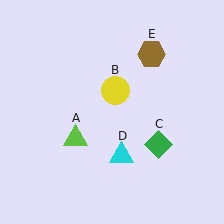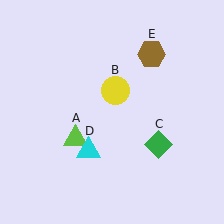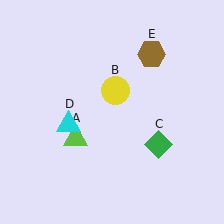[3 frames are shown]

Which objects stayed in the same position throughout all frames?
Lime triangle (object A) and yellow circle (object B) and green diamond (object C) and brown hexagon (object E) remained stationary.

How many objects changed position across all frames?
1 object changed position: cyan triangle (object D).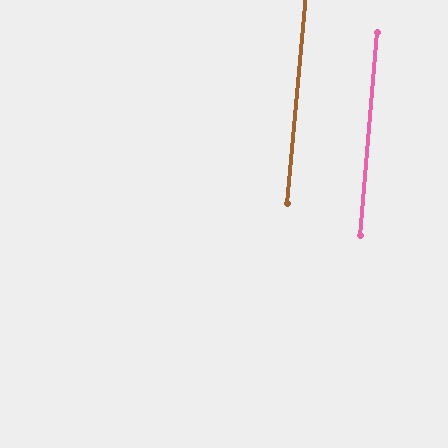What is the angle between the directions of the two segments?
Approximately 0 degrees.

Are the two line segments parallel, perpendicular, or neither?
Parallel — their directions differ by only 0.1°.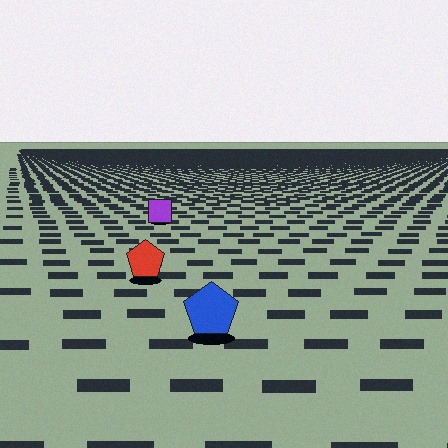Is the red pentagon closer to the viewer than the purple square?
Yes. The red pentagon is closer — you can tell from the texture gradient: the ground texture is coarser near it.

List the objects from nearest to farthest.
From nearest to farthest: the blue pentagon, the red pentagon, the purple square.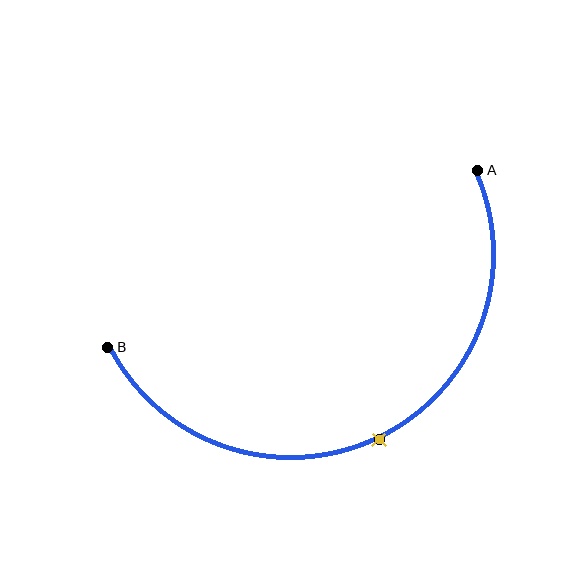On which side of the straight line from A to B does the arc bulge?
The arc bulges below the straight line connecting A and B.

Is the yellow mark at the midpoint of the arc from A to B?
Yes. The yellow mark lies on the arc at equal arc-length from both A and B — it is the arc midpoint.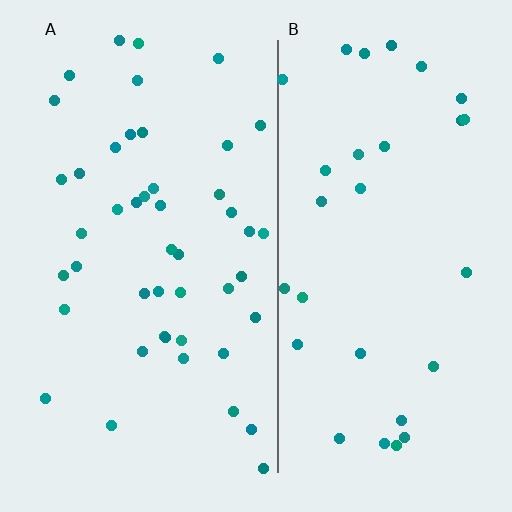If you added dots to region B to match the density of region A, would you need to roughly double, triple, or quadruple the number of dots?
Approximately double.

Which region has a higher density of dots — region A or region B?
A (the left).